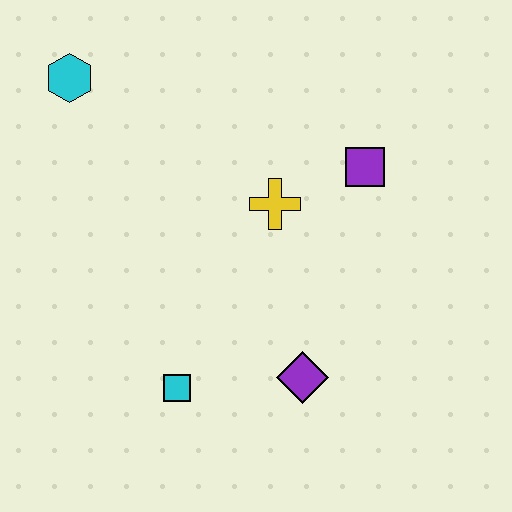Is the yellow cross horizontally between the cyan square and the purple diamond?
Yes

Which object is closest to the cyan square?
The purple diamond is closest to the cyan square.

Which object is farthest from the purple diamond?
The cyan hexagon is farthest from the purple diamond.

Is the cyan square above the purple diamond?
No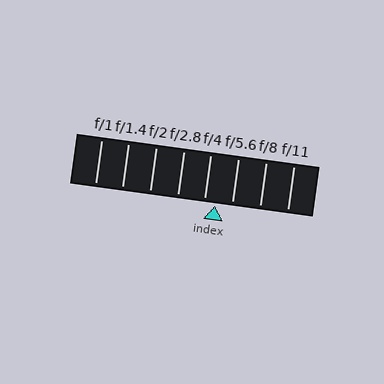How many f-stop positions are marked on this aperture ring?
There are 8 f-stop positions marked.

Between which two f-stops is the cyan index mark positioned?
The index mark is between f/4 and f/5.6.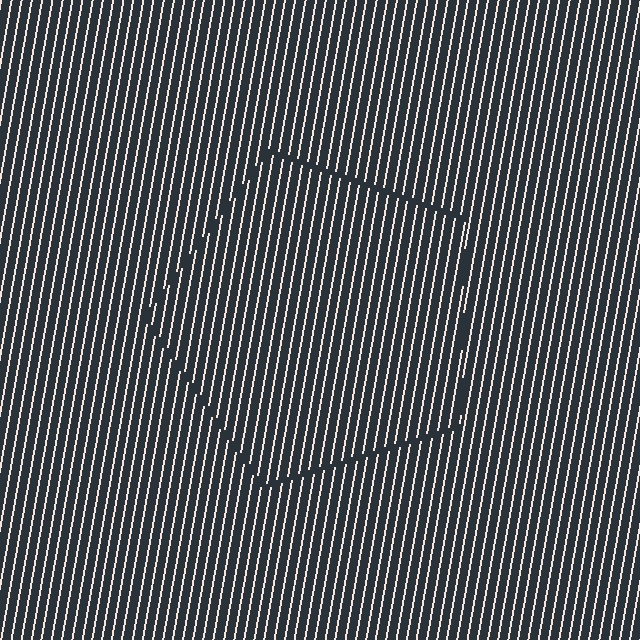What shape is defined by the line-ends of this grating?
An illusory pentagon. The interior of the shape contains the same grating, shifted by half a period — the contour is defined by the phase discontinuity where line-ends from the inner and outer gratings abut.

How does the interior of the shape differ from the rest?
The interior of the shape contains the same grating, shifted by half a period — the contour is defined by the phase discontinuity where line-ends from the inner and outer gratings abut.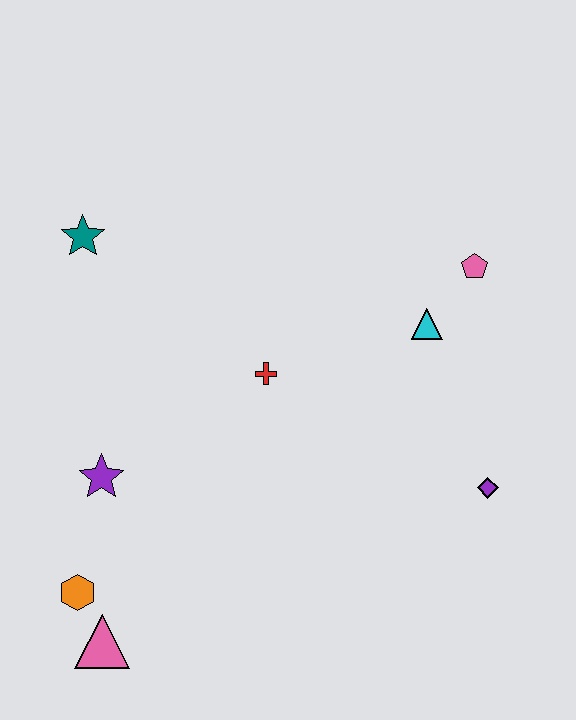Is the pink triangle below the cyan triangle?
Yes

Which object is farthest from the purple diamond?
The teal star is farthest from the purple diamond.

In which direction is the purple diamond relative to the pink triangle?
The purple diamond is to the right of the pink triangle.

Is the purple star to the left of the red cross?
Yes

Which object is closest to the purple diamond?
The cyan triangle is closest to the purple diamond.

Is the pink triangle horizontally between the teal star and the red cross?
Yes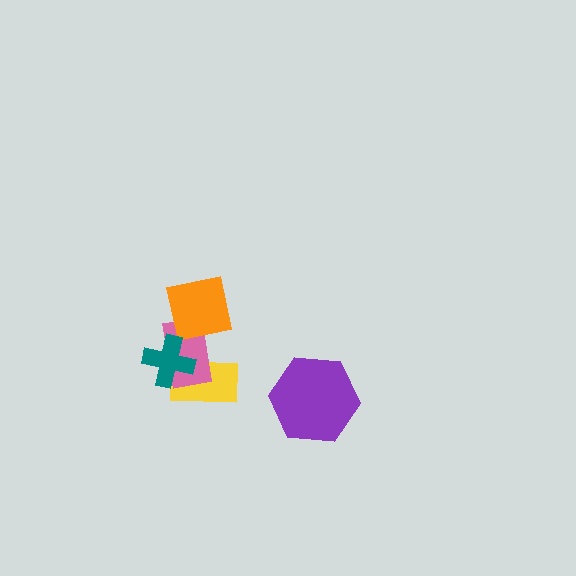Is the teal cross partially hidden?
No, no other shape covers it.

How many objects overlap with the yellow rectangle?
2 objects overlap with the yellow rectangle.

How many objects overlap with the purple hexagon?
0 objects overlap with the purple hexagon.